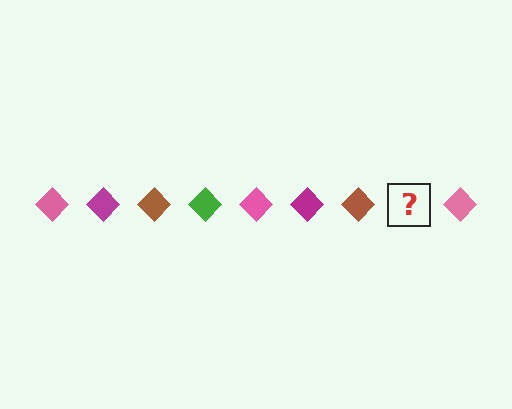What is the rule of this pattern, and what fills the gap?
The rule is that the pattern cycles through pink, magenta, brown, green diamonds. The gap should be filled with a green diamond.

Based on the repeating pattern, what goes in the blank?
The blank should be a green diamond.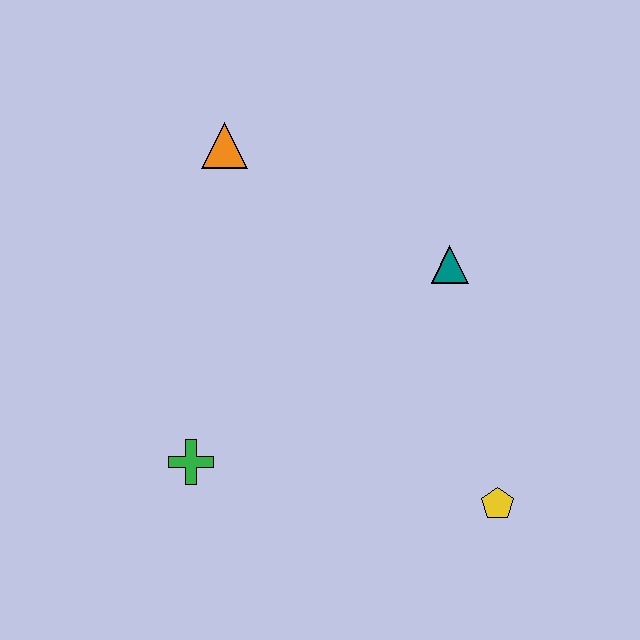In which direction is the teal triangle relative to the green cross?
The teal triangle is to the right of the green cross.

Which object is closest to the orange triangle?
The teal triangle is closest to the orange triangle.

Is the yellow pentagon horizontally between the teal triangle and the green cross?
No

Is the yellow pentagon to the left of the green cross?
No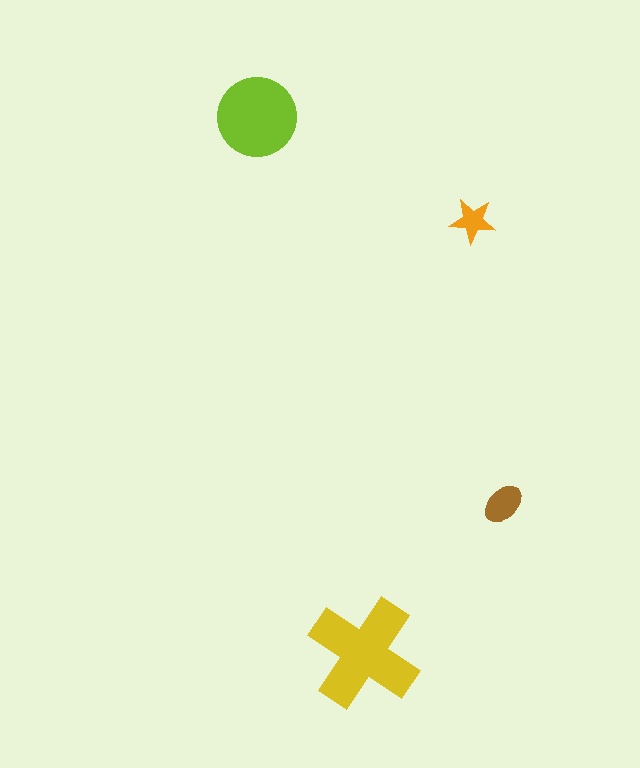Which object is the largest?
The yellow cross.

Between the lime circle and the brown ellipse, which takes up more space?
The lime circle.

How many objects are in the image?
There are 4 objects in the image.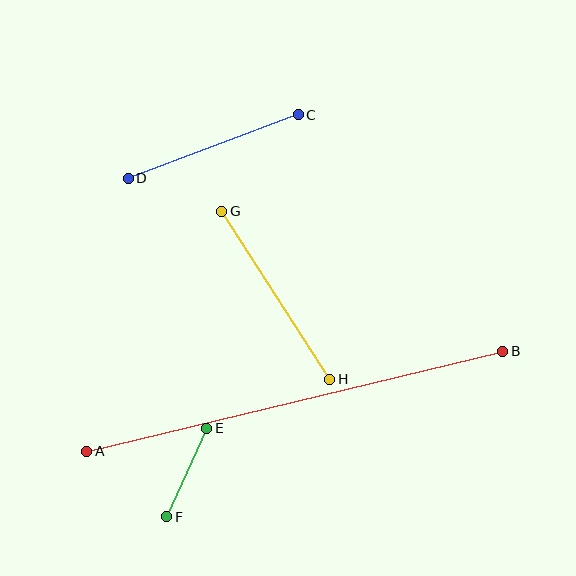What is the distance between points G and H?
The distance is approximately 200 pixels.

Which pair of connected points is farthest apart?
Points A and B are farthest apart.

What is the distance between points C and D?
The distance is approximately 181 pixels.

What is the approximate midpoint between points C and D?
The midpoint is at approximately (213, 147) pixels.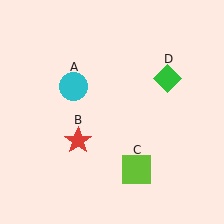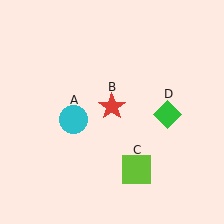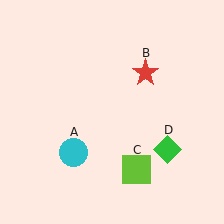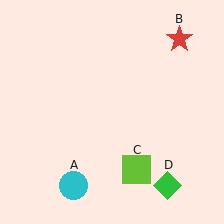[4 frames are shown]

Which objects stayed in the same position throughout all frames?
Lime square (object C) remained stationary.